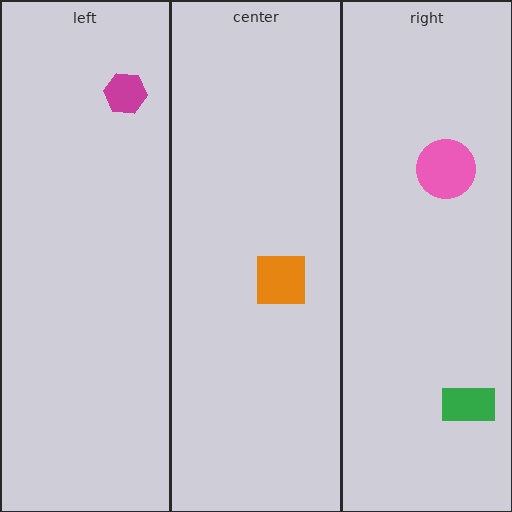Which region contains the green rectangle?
The right region.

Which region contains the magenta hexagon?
The left region.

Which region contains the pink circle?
The right region.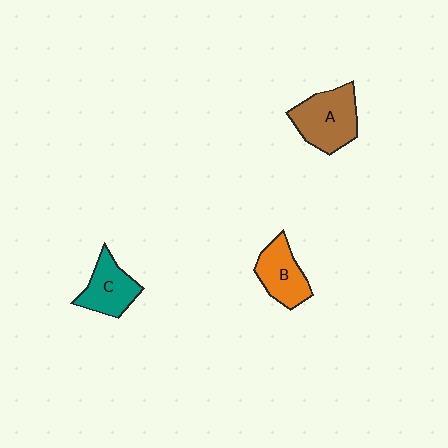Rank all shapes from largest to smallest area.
From largest to smallest: A (brown), B (orange), C (teal).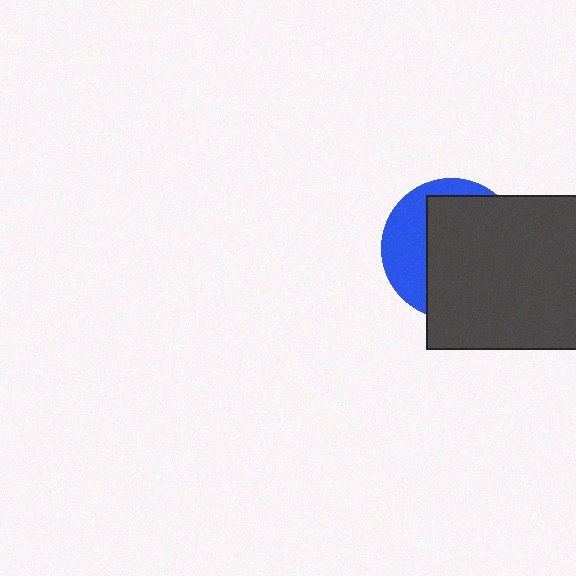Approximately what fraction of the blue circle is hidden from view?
Roughly 67% of the blue circle is hidden behind the dark gray square.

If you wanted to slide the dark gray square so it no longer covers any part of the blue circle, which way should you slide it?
Slide it right — that is the most direct way to separate the two shapes.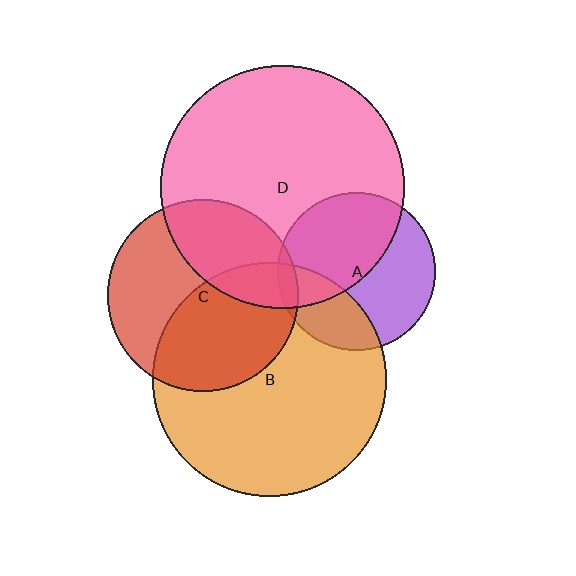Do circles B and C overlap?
Yes.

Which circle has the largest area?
Circle D (pink).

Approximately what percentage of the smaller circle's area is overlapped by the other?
Approximately 50%.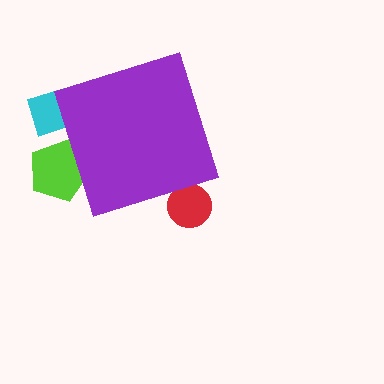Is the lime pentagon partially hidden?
Yes, the lime pentagon is partially hidden behind the purple diamond.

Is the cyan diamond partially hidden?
Yes, the cyan diamond is partially hidden behind the purple diamond.